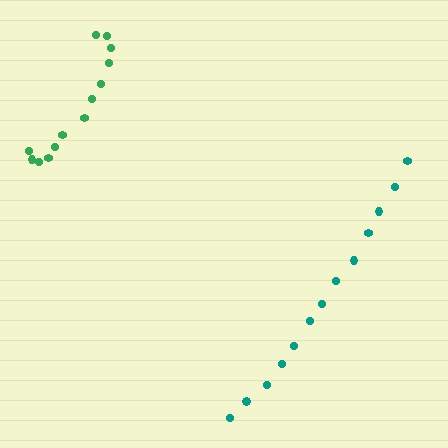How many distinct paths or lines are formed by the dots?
There are 2 distinct paths.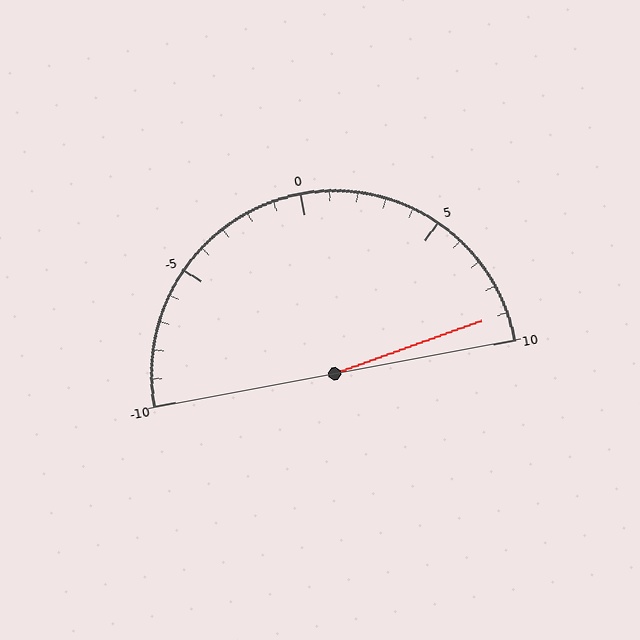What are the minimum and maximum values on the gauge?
The gauge ranges from -10 to 10.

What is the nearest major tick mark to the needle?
The nearest major tick mark is 10.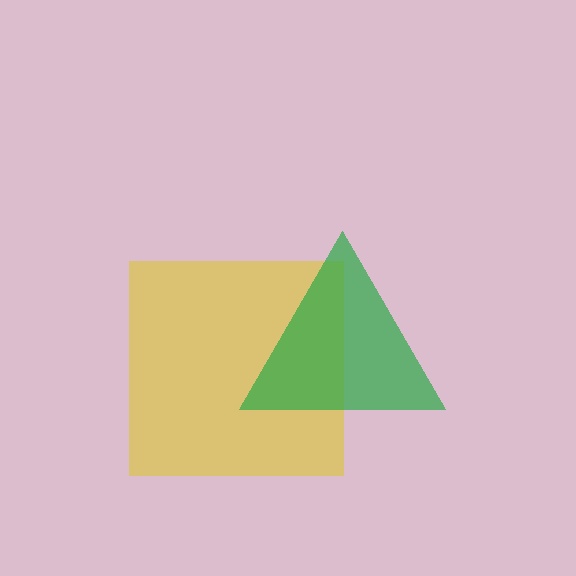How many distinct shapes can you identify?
There are 2 distinct shapes: a yellow square, a green triangle.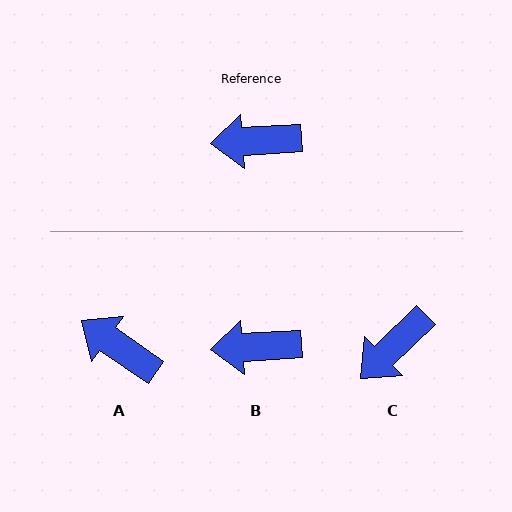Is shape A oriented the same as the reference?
No, it is off by about 38 degrees.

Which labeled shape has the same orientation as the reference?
B.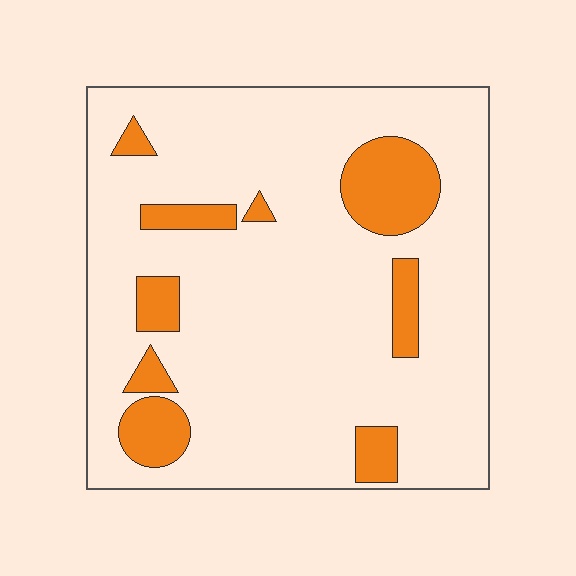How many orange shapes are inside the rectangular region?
9.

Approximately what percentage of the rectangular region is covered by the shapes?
Approximately 15%.